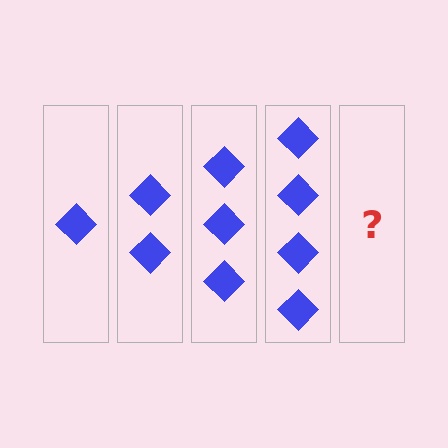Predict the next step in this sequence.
The next step is 5 diamonds.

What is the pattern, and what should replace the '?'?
The pattern is that each step adds one more diamond. The '?' should be 5 diamonds.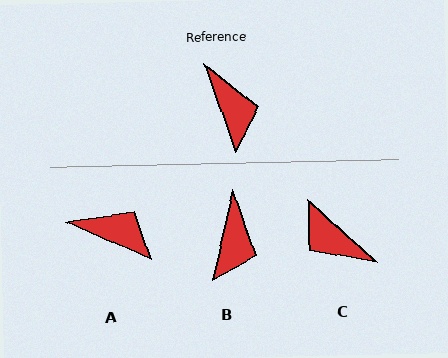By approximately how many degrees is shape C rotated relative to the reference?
Approximately 152 degrees clockwise.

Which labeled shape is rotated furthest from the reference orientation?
C, about 152 degrees away.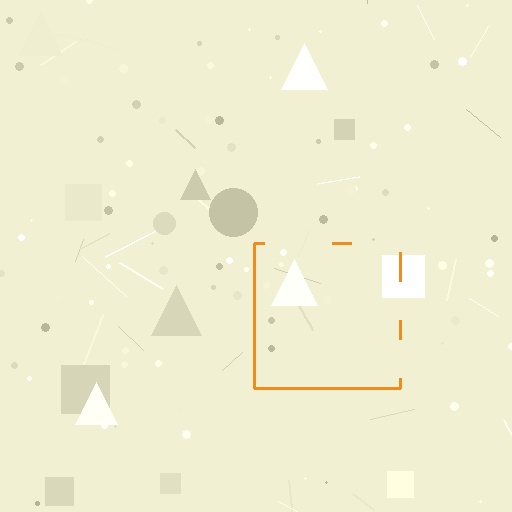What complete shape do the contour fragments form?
The contour fragments form a square.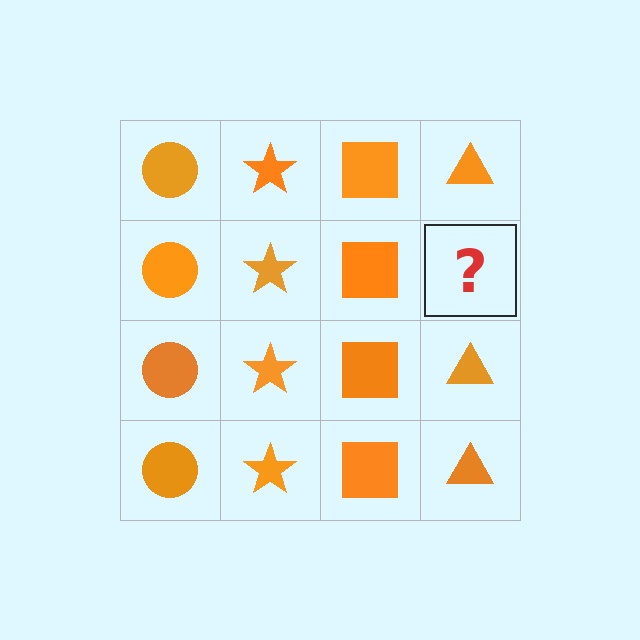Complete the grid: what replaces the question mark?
The question mark should be replaced with an orange triangle.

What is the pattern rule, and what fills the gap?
The rule is that each column has a consistent shape. The gap should be filled with an orange triangle.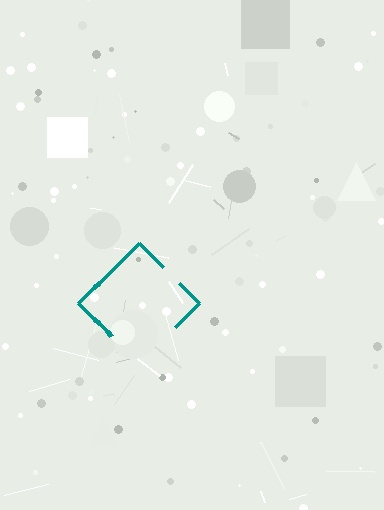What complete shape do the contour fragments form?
The contour fragments form a diamond.